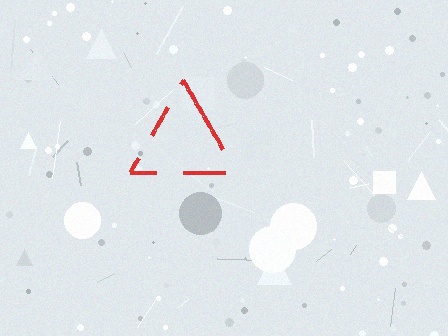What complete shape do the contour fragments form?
The contour fragments form a triangle.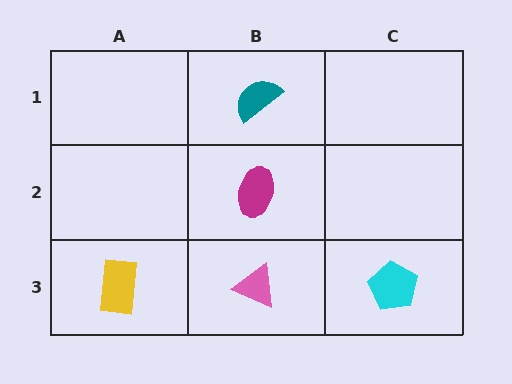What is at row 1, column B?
A teal semicircle.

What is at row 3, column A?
A yellow rectangle.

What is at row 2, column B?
A magenta ellipse.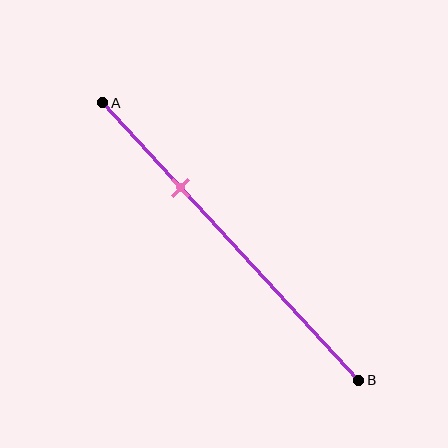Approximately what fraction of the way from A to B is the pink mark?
The pink mark is approximately 30% of the way from A to B.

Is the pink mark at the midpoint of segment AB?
No, the mark is at about 30% from A, not at the 50% midpoint.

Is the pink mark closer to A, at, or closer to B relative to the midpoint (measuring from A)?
The pink mark is closer to point A than the midpoint of segment AB.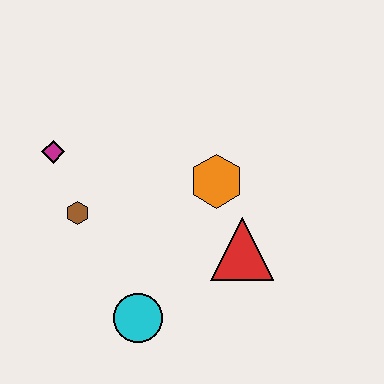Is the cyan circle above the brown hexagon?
No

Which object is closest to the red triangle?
The orange hexagon is closest to the red triangle.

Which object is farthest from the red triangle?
The magenta diamond is farthest from the red triangle.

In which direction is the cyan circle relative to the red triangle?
The cyan circle is to the left of the red triangle.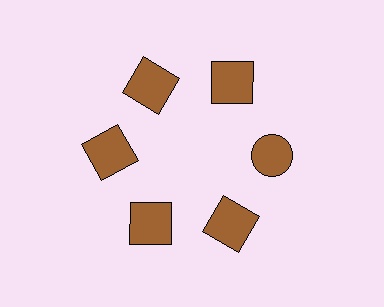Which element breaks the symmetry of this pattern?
The brown circle at roughly the 3 o'clock position breaks the symmetry. All other shapes are brown squares.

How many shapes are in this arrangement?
There are 6 shapes arranged in a ring pattern.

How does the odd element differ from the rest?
It has a different shape: circle instead of square.